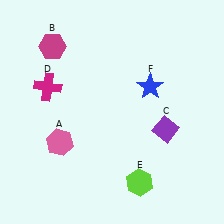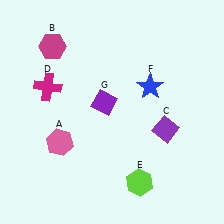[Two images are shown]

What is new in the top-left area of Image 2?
A purple diamond (G) was added in the top-left area of Image 2.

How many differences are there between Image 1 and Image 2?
There is 1 difference between the two images.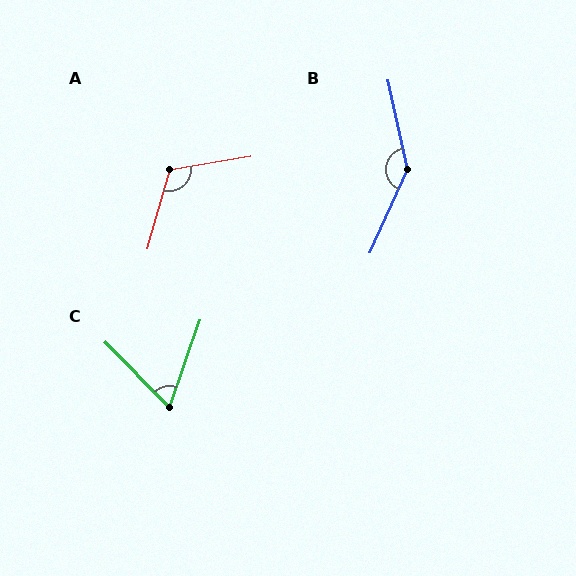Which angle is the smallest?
C, at approximately 63 degrees.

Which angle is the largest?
B, at approximately 143 degrees.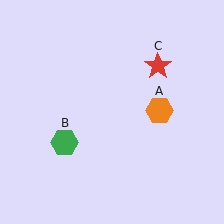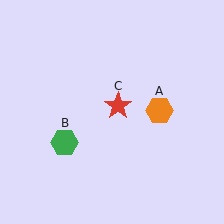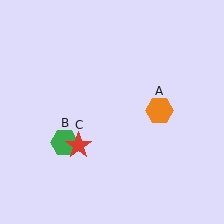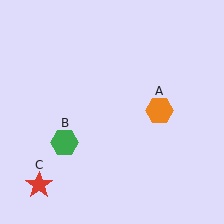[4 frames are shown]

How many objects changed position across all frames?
1 object changed position: red star (object C).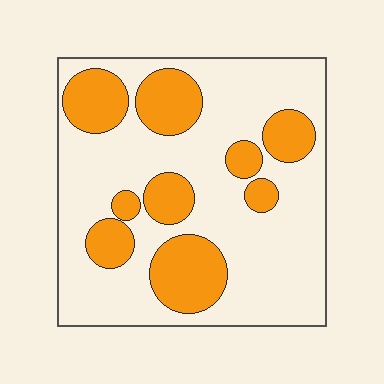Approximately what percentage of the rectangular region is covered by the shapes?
Approximately 30%.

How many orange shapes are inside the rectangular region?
9.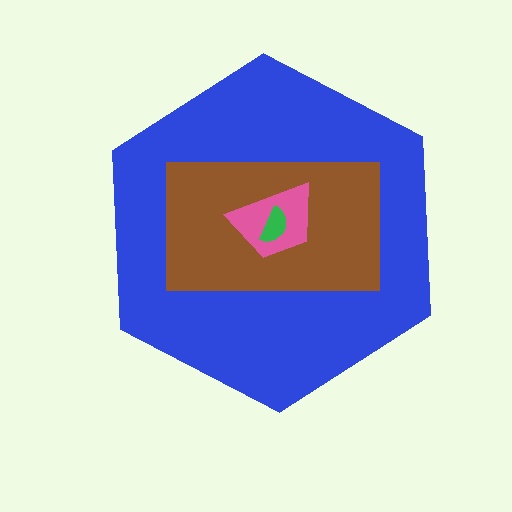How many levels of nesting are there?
4.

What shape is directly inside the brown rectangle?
The pink trapezoid.